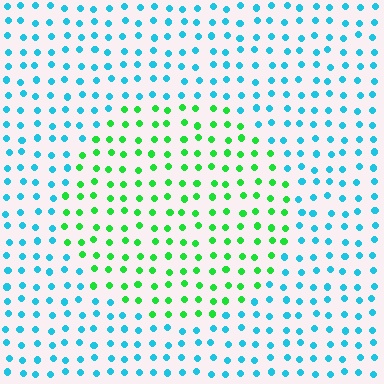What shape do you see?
I see a circle.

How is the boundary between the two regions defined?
The boundary is defined purely by a slight shift in hue (about 61 degrees). Spacing, size, and orientation are identical on both sides.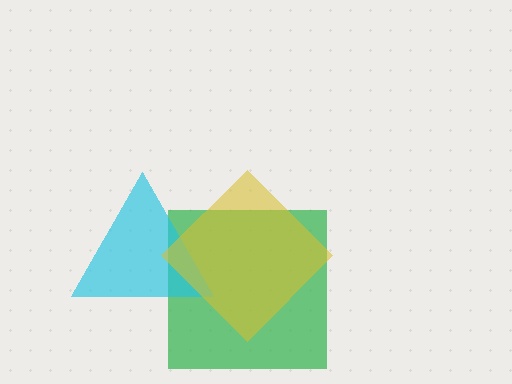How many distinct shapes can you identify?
There are 3 distinct shapes: a green square, a cyan triangle, a yellow diamond.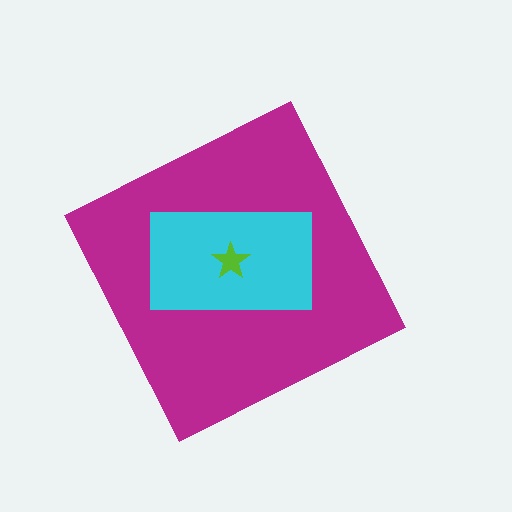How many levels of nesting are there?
3.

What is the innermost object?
The lime star.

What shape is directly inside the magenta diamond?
The cyan rectangle.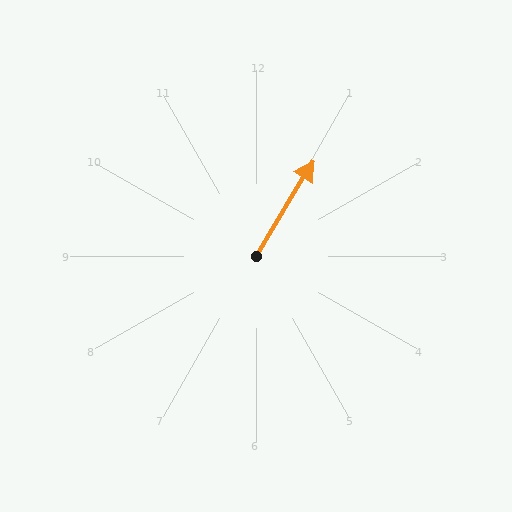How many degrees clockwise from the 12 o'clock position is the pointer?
Approximately 31 degrees.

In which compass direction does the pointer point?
Northeast.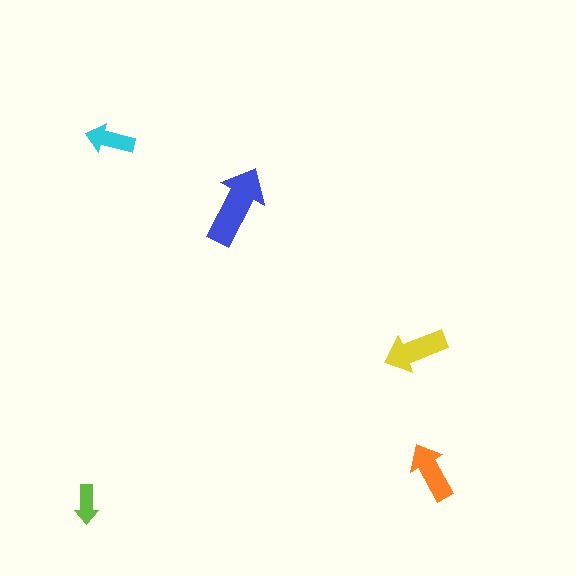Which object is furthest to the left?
The lime arrow is leftmost.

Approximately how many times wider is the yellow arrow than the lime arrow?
About 1.5 times wider.